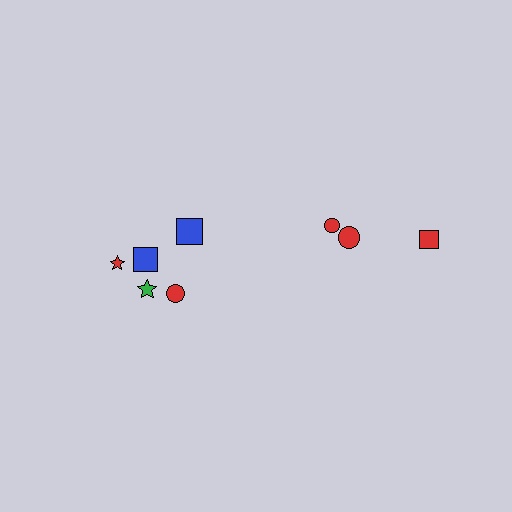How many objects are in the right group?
There are 3 objects.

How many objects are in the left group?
There are 5 objects.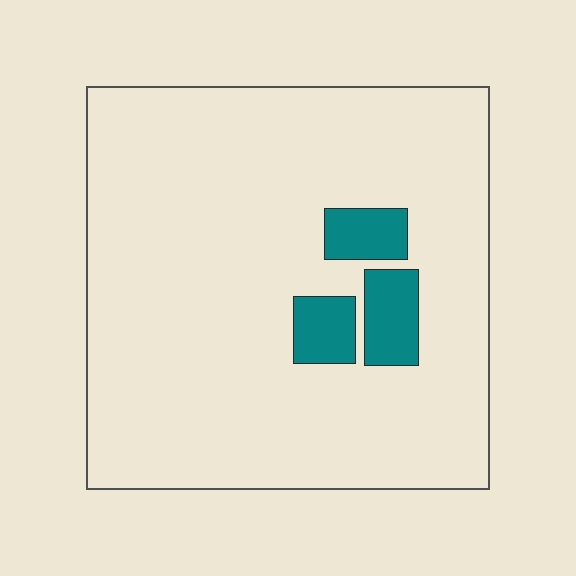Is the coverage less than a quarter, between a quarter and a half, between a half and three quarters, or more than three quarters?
Less than a quarter.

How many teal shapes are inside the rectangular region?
3.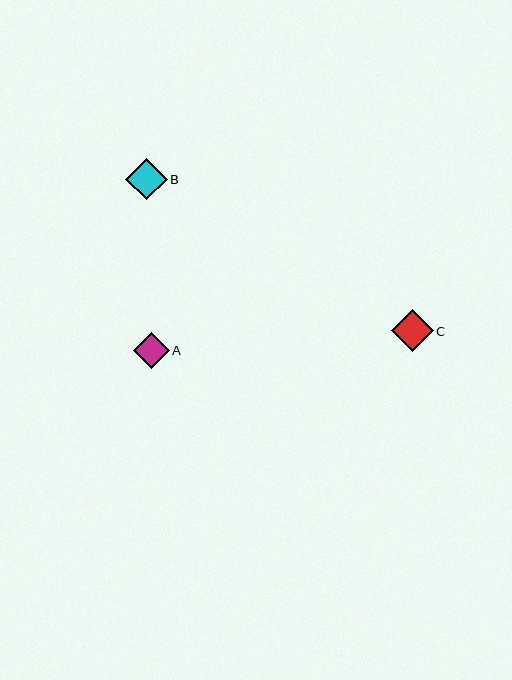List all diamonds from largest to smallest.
From largest to smallest: C, B, A.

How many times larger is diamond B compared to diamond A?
Diamond B is approximately 1.2 times the size of diamond A.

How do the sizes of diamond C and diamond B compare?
Diamond C and diamond B are approximately the same size.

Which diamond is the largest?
Diamond C is the largest with a size of approximately 42 pixels.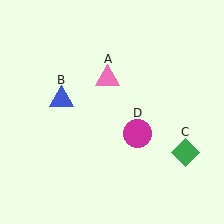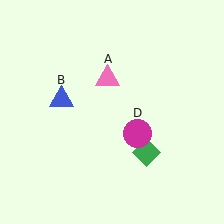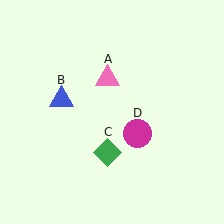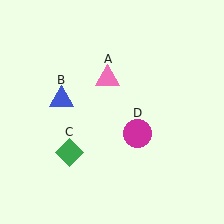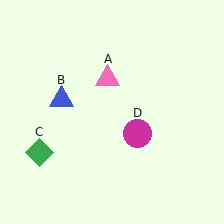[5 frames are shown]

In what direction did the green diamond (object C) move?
The green diamond (object C) moved left.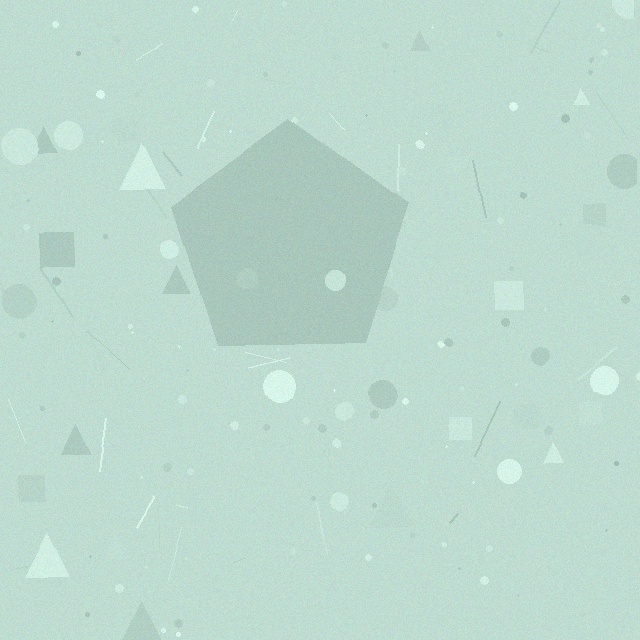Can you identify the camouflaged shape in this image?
The camouflaged shape is a pentagon.